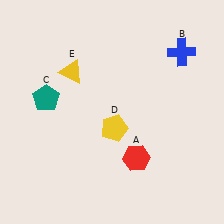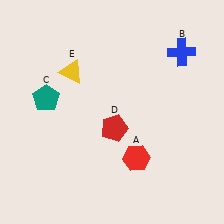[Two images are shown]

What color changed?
The pentagon (D) changed from yellow in Image 1 to red in Image 2.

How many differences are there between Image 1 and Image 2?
There is 1 difference between the two images.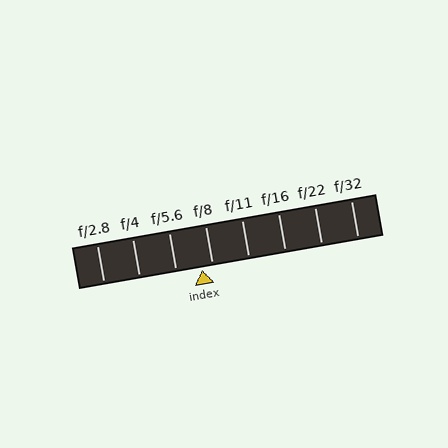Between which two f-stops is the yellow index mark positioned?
The index mark is between f/5.6 and f/8.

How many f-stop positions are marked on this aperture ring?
There are 8 f-stop positions marked.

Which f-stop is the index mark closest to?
The index mark is closest to f/8.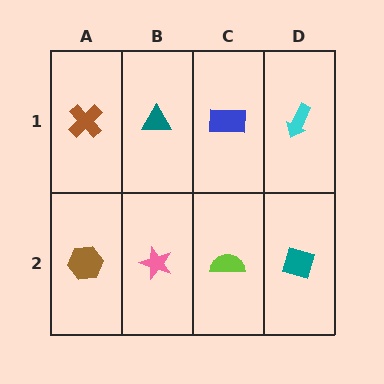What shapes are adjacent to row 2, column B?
A teal triangle (row 1, column B), a brown hexagon (row 2, column A), a lime semicircle (row 2, column C).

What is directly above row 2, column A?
A brown cross.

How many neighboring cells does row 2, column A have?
2.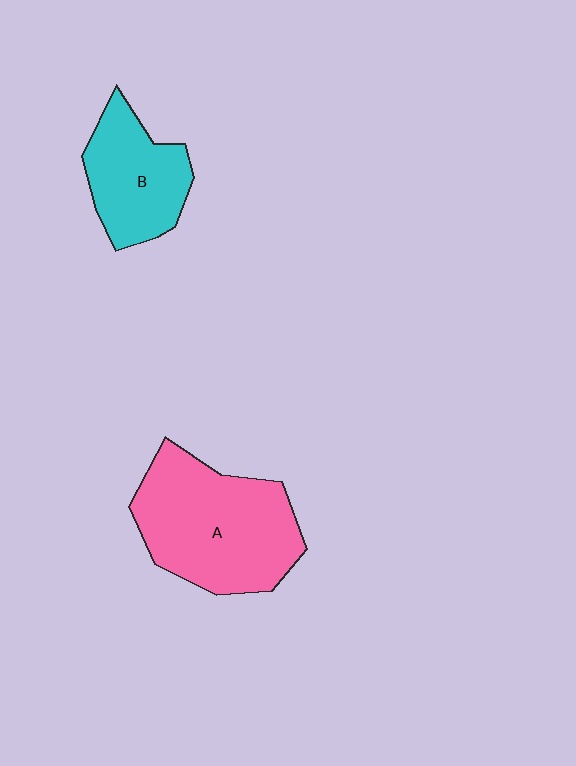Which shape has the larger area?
Shape A (pink).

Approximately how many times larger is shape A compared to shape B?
Approximately 1.6 times.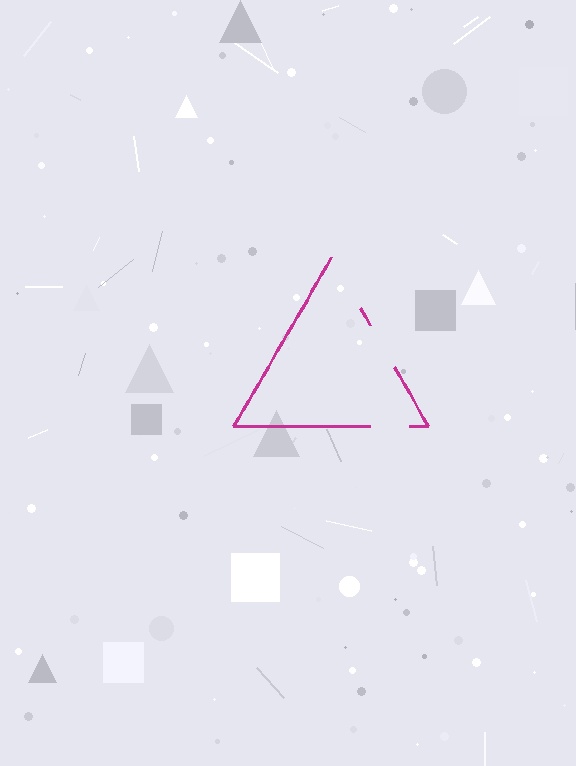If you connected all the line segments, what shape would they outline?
They would outline a triangle.